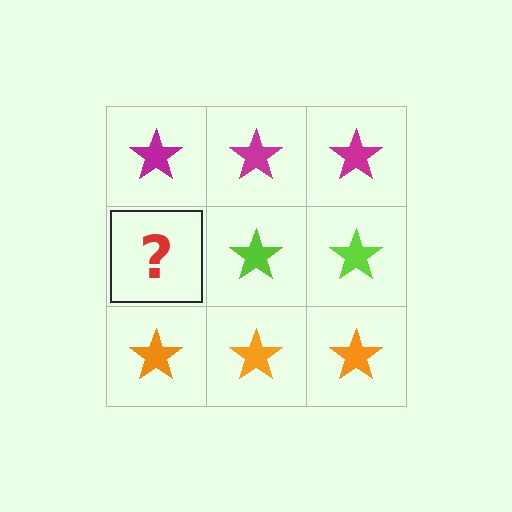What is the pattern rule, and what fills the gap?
The rule is that each row has a consistent color. The gap should be filled with a lime star.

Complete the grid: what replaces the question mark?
The question mark should be replaced with a lime star.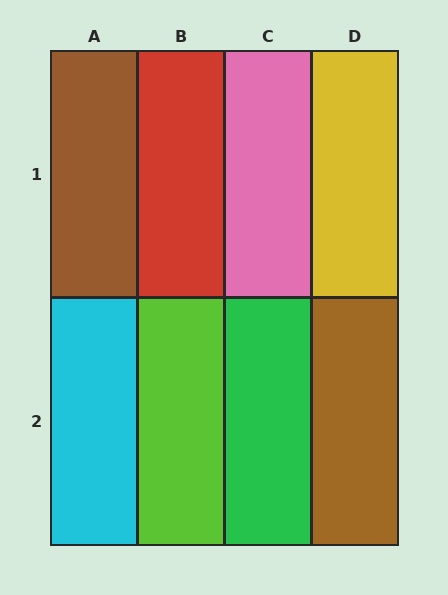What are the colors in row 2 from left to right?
Cyan, lime, green, brown.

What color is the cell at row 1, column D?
Yellow.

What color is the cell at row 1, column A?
Brown.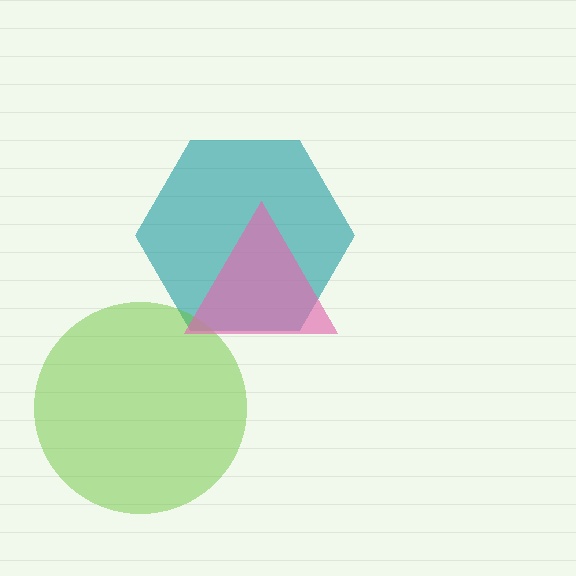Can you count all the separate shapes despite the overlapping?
Yes, there are 3 separate shapes.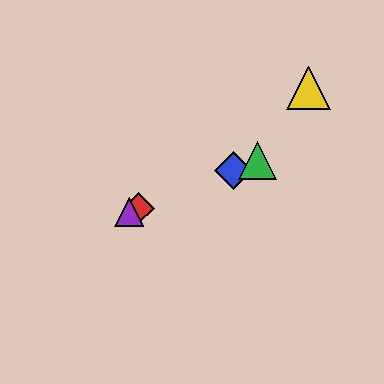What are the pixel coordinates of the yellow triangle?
The yellow triangle is at (308, 88).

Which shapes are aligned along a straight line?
The red diamond, the blue diamond, the green triangle, the purple triangle are aligned along a straight line.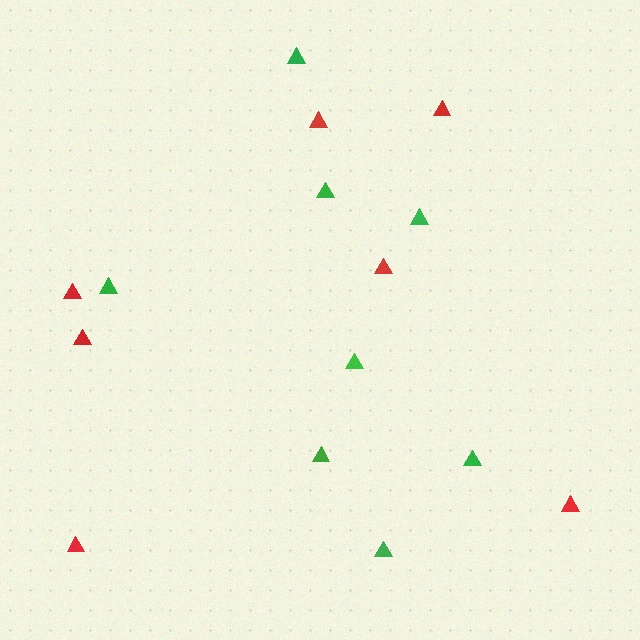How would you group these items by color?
There are 2 groups: one group of green triangles (8) and one group of red triangles (7).